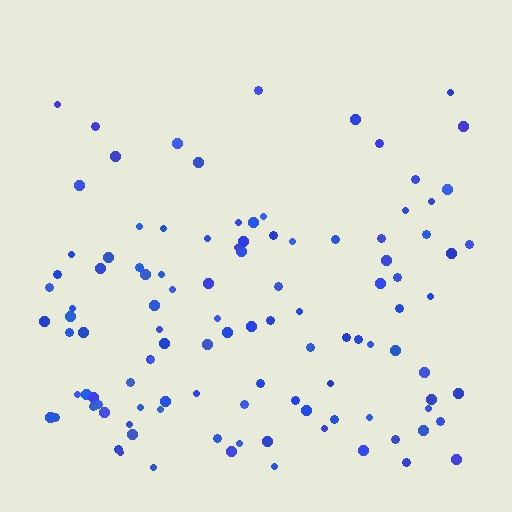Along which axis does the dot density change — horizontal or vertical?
Vertical.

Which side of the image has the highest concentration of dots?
The bottom.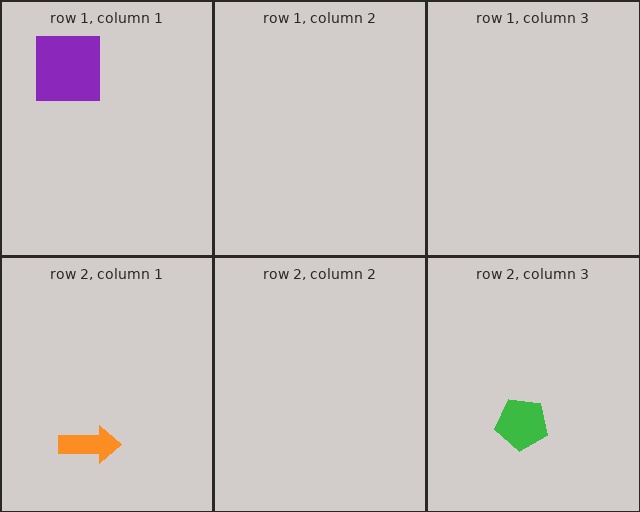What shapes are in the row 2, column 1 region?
The orange arrow.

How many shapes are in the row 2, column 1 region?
1.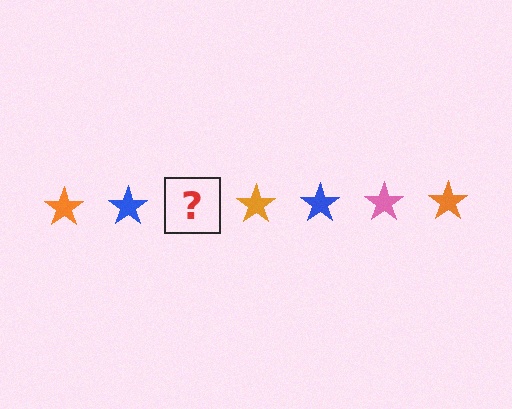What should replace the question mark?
The question mark should be replaced with a pink star.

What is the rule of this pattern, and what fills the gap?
The rule is that the pattern cycles through orange, blue, pink stars. The gap should be filled with a pink star.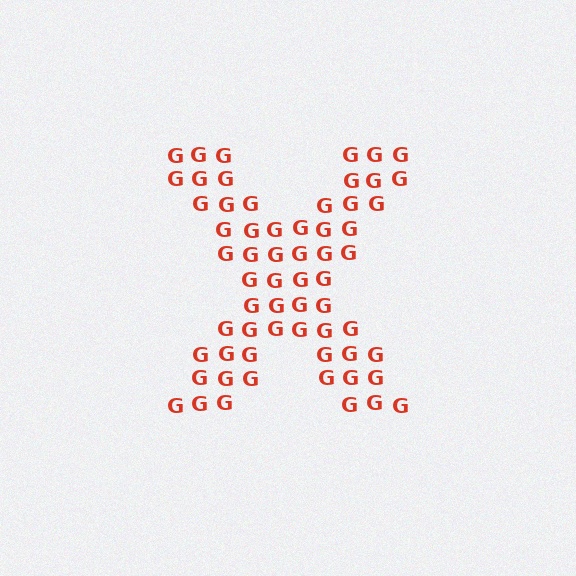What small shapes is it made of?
It is made of small letter G's.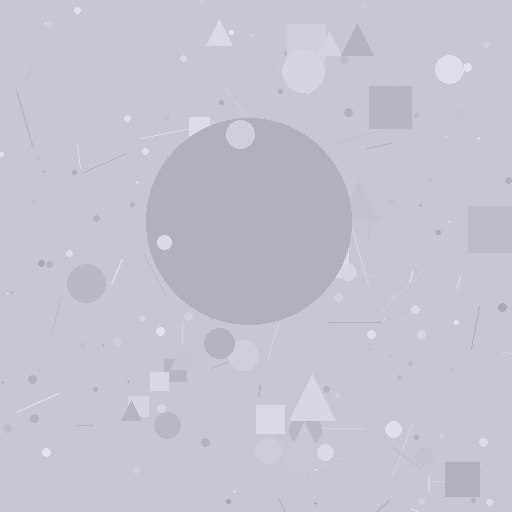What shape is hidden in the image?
A circle is hidden in the image.